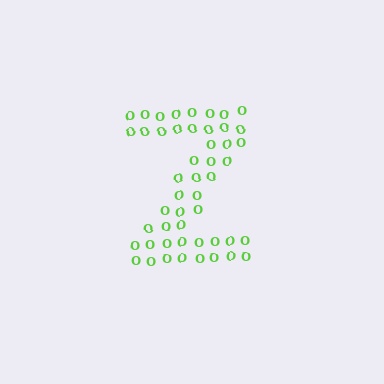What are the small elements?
The small elements are letter O's.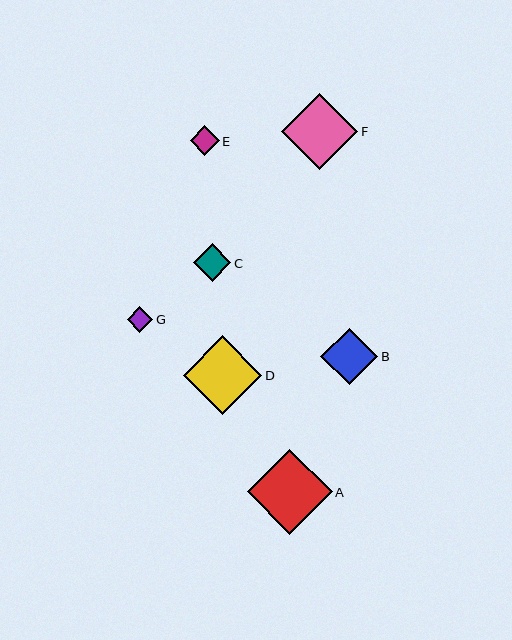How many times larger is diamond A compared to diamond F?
Diamond A is approximately 1.1 times the size of diamond F.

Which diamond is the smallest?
Diamond G is the smallest with a size of approximately 25 pixels.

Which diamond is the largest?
Diamond A is the largest with a size of approximately 85 pixels.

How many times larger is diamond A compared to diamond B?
Diamond A is approximately 1.5 times the size of diamond B.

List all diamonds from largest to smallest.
From largest to smallest: A, D, F, B, C, E, G.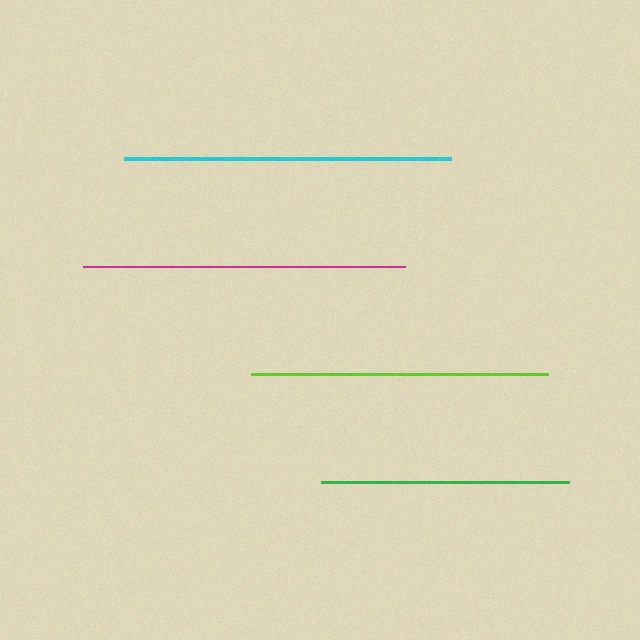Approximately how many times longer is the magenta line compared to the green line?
The magenta line is approximately 1.3 times the length of the green line.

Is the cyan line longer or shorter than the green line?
The cyan line is longer than the green line.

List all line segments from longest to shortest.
From longest to shortest: cyan, magenta, lime, green.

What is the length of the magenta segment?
The magenta segment is approximately 323 pixels long.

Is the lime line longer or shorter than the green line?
The lime line is longer than the green line.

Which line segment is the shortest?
The green line is the shortest at approximately 248 pixels.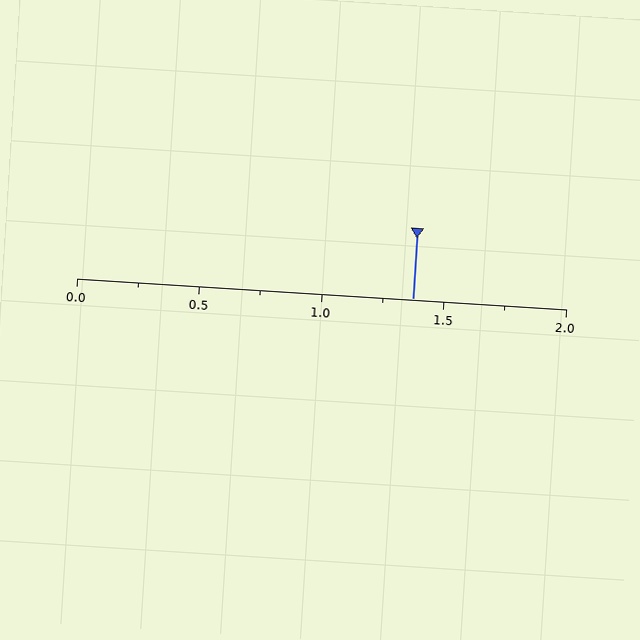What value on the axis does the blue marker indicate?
The marker indicates approximately 1.38.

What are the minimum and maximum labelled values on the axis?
The axis runs from 0.0 to 2.0.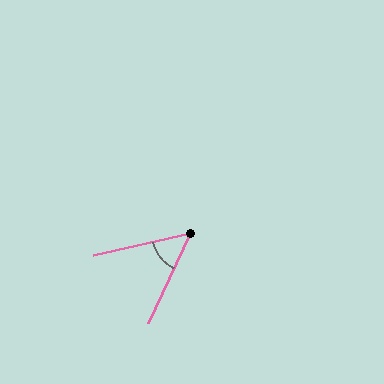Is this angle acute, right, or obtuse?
It is acute.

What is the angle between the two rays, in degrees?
Approximately 52 degrees.